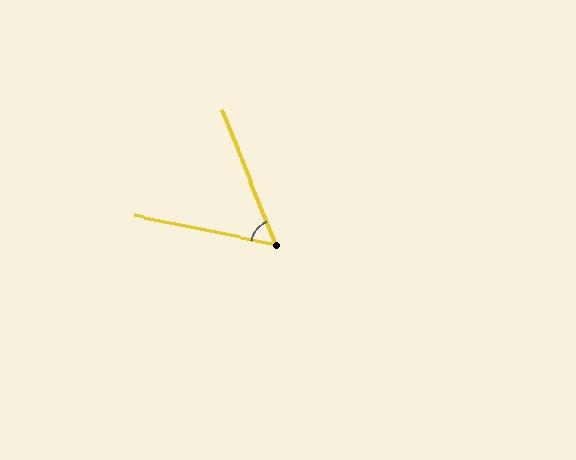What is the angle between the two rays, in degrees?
Approximately 57 degrees.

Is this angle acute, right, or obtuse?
It is acute.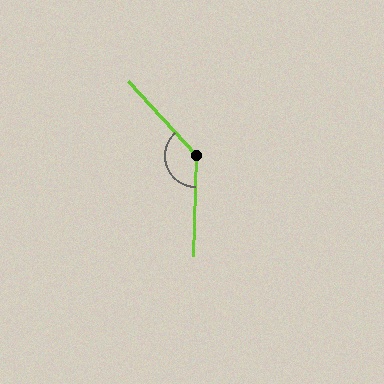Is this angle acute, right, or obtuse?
It is obtuse.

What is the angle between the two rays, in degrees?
Approximately 137 degrees.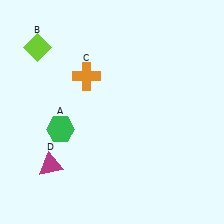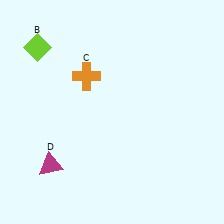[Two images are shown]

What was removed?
The green hexagon (A) was removed in Image 2.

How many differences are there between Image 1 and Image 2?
There is 1 difference between the two images.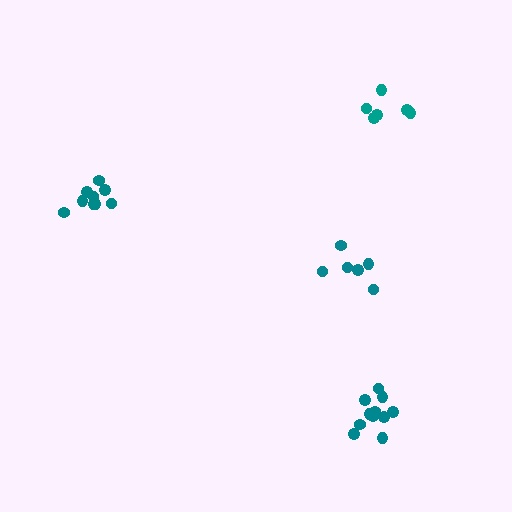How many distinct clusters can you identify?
There are 4 distinct clusters.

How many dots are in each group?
Group 1: 9 dots, Group 2: 6 dots, Group 3: 6 dots, Group 4: 11 dots (32 total).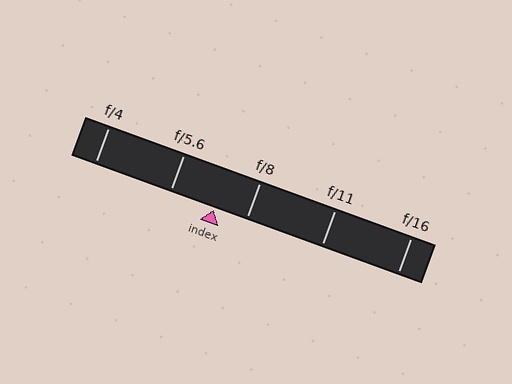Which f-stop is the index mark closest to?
The index mark is closest to f/8.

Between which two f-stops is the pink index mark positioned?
The index mark is between f/5.6 and f/8.